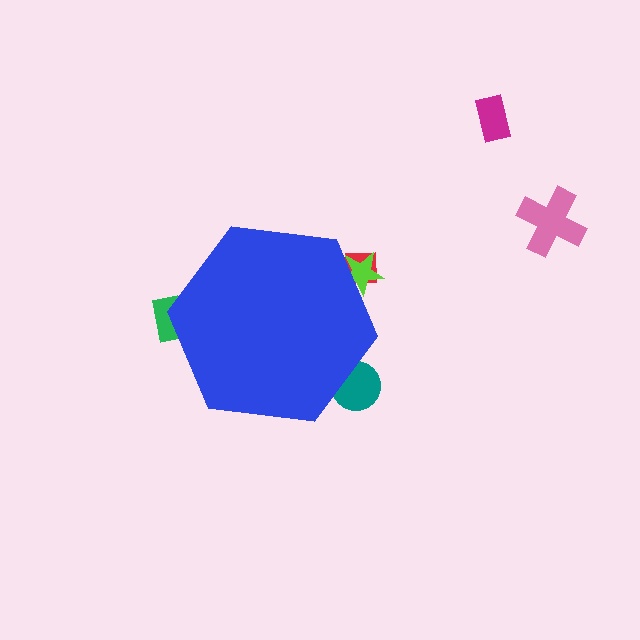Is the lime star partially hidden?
Yes, the lime star is partially hidden behind the blue hexagon.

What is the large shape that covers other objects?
A blue hexagon.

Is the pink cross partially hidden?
No, the pink cross is fully visible.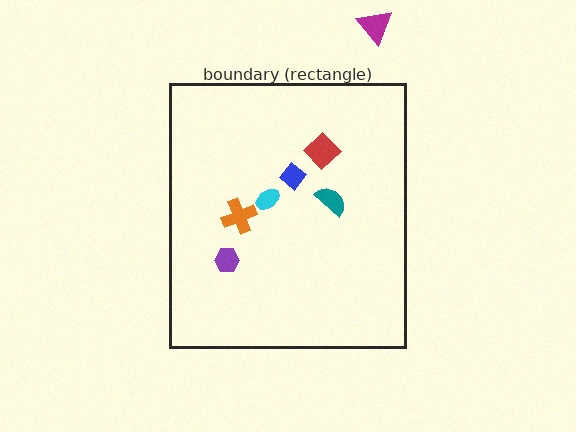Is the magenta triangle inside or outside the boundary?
Outside.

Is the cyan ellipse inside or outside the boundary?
Inside.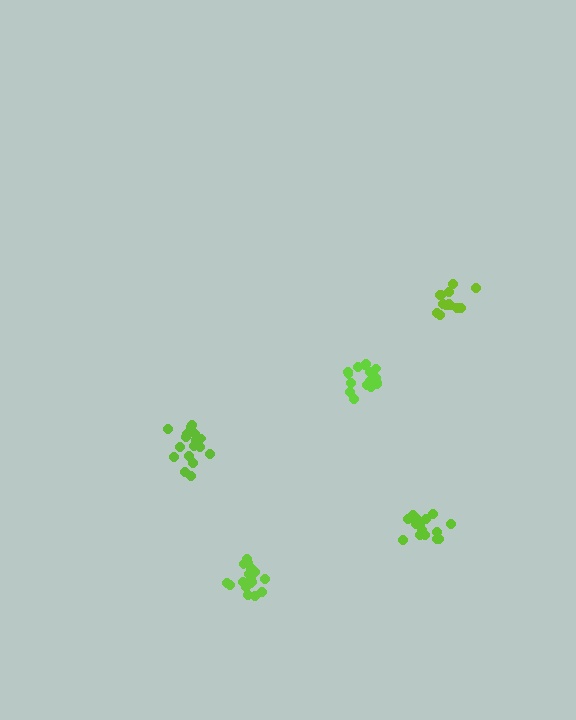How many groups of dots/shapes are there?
There are 5 groups.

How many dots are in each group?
Group 1: 13 dots, Group 2: 18 dots, Group 3: 16 dots, Group 4: 17 dots, Group 5: 15 dots (79 total).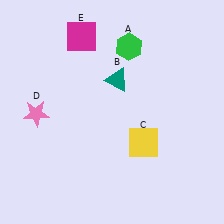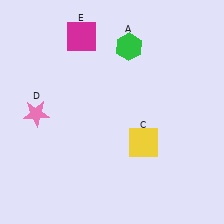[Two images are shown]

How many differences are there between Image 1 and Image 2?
There is 1 difference between the two images.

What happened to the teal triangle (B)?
The teal triangle (B) was removed in Image 2. It was in the top-right area of Image 1.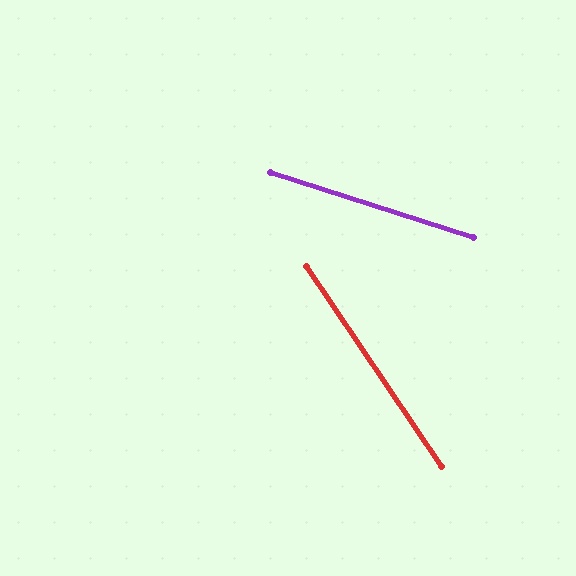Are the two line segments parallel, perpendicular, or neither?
Neither parallel nor perpendicular — they differ by about 38°.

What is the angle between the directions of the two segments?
Approximately 38 degrees.